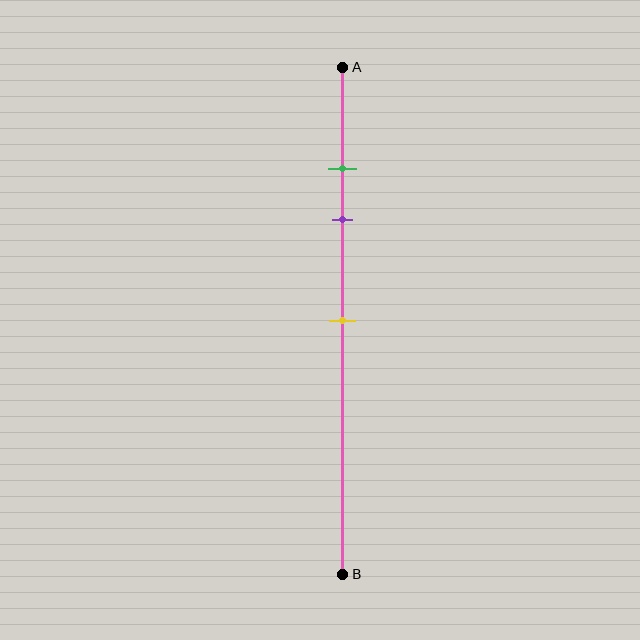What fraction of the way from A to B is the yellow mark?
The yellow mark is approximately 50% (0.5) of the way from A to B.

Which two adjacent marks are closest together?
The green and purple marks are the closest adjacent pair.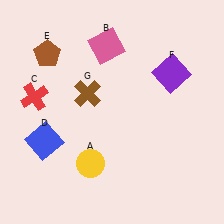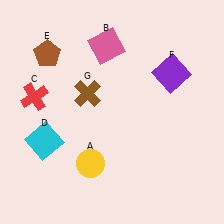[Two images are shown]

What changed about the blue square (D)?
In Image 1, D is blue. In Image 2, it changed to cyan.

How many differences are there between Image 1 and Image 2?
There is 1 difference between the two images.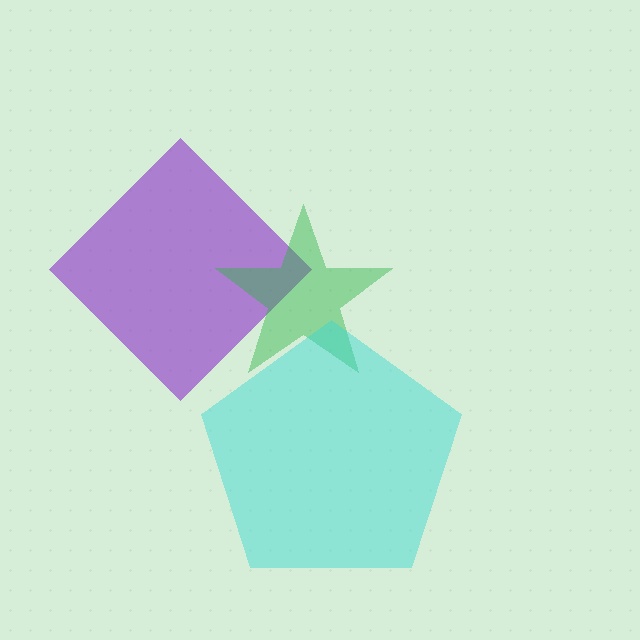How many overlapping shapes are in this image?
There are 3 overlapping shapes in the image.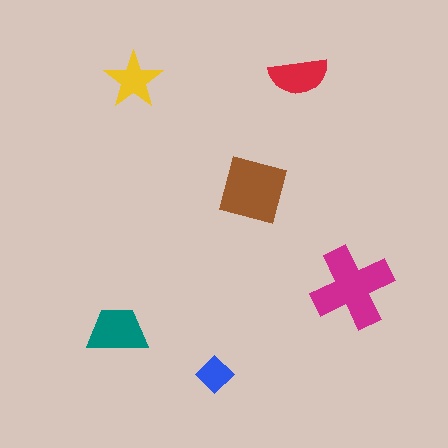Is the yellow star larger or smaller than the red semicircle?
Smaller.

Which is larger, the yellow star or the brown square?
The brown square.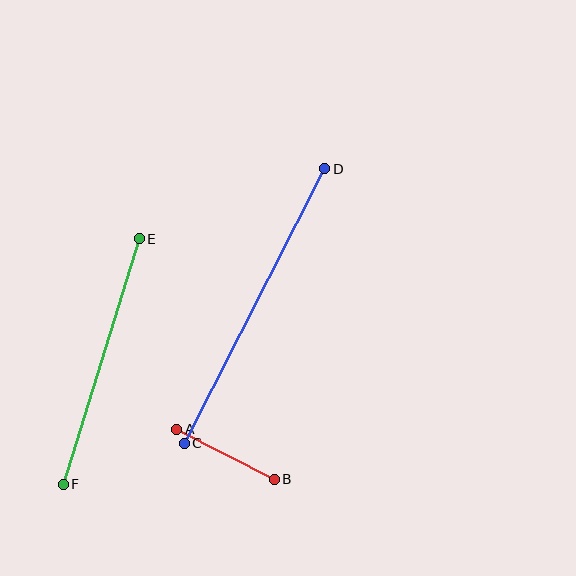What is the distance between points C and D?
The distance is approximately 308 pixels.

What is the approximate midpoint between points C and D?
The midpoint is at approximately (254, 306) pixels.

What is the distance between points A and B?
The distance is approximately 109 pixels.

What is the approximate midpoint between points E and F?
The midpoint is at approximately (101, 361) pixels.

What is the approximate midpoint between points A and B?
The midpoint is at approximately (226, 454) pixels.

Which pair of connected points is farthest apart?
Points C and D are farthest apart.